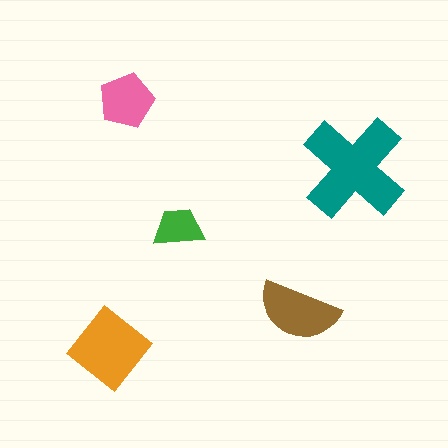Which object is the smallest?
The green trapezoid.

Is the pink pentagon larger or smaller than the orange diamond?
Smaller.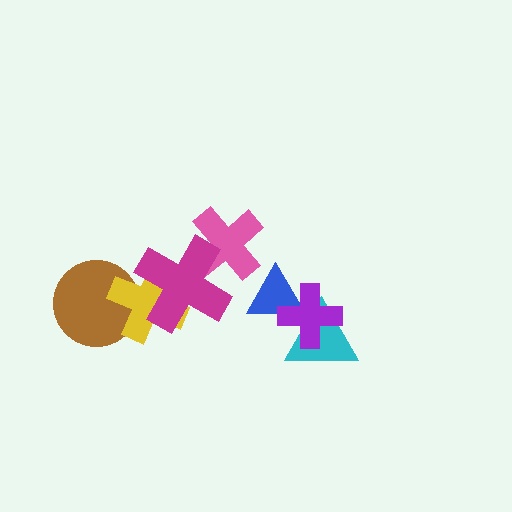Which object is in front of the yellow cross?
The magenta cross is in front of the yellow cross.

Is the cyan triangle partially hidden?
Yes, it is partially covered by another shape.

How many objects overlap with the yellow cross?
2 objects overlap with the yellow cross.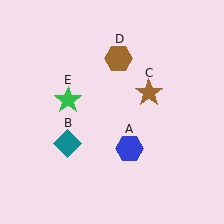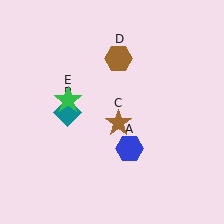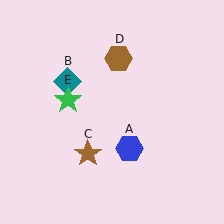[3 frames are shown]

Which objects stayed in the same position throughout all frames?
Blue hexagon (object A) and brown hexagon (object D) and green star (object E) remained stationary.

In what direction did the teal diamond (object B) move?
The teal diamond (object B) moved up.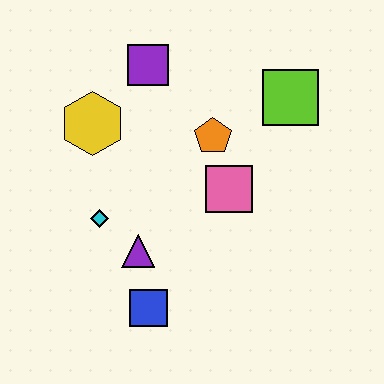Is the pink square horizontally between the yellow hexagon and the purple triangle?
No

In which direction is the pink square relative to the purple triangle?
The pink square is to the right of the purple triangle.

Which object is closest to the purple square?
The yellow hexagon is closest to the purple square.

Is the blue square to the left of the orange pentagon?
Yes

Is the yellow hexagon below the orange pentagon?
No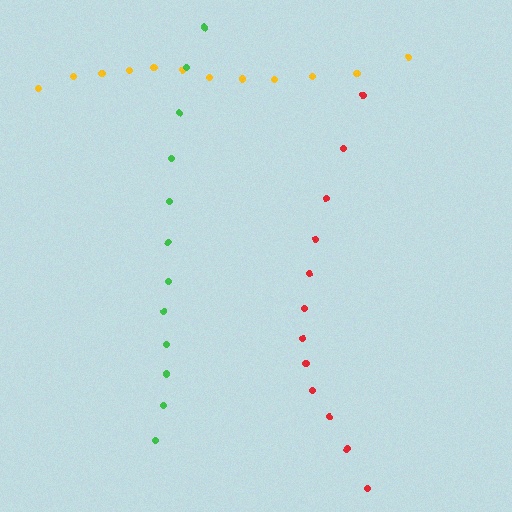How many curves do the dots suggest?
There are 3 distinct paths.